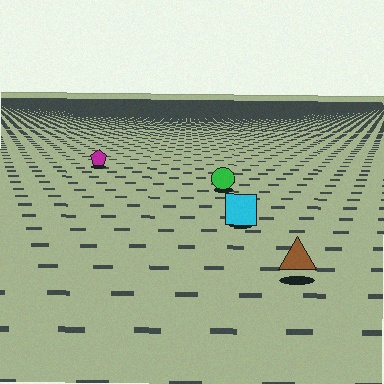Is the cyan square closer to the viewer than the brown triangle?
No. The brown triangle is closer — you can tell from the texture gradient: the ground texture is coarser near it.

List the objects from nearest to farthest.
From nearest to farthest: the brown triangle, the cyan square, the green circle, the magenta pentagon.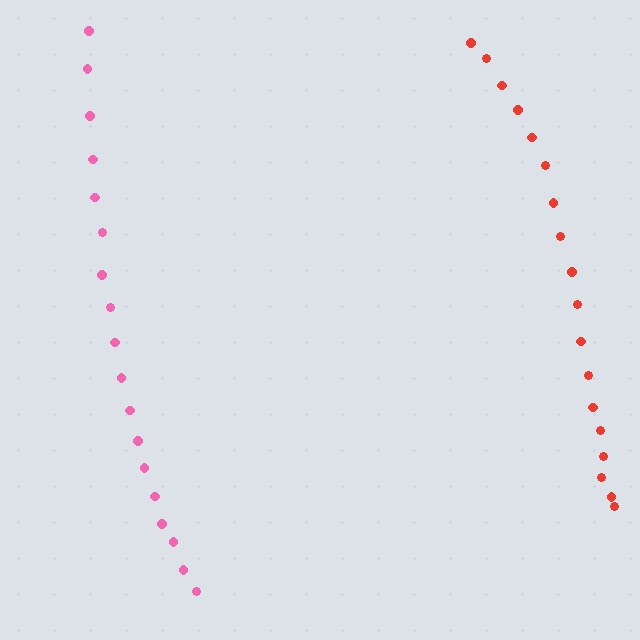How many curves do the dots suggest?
There are 2 distinct paths.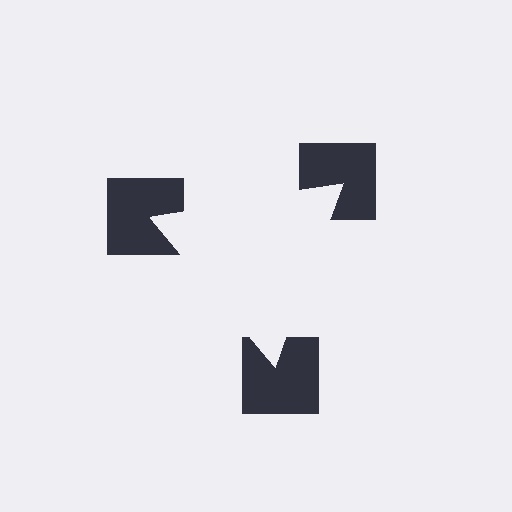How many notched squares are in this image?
There are 3 — one at each vertex of the illusory triangle.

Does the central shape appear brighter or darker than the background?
It typically appears slightly brighter than the background, even though no actual brightness change is drawn.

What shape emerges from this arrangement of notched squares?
An illusory triangle — its edges are inferred from the aligned wedge cuts in the notched squares, not physically drawn.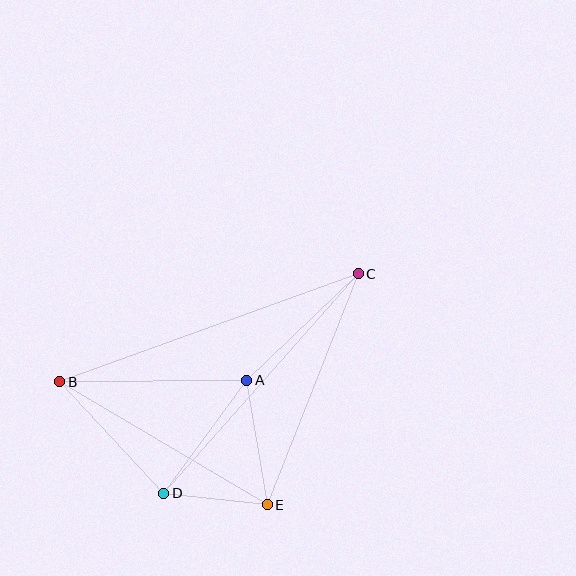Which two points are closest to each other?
Points D and E are closest to each other.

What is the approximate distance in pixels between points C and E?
The distance between C and E is approximately 248 pixels.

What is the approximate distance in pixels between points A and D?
The distance between A and D is approximately 140 pixels.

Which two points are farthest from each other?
Points B and C are farthest from each other.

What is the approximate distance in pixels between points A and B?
The distance between A and B is approximately 187 pixels.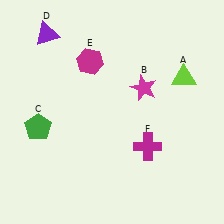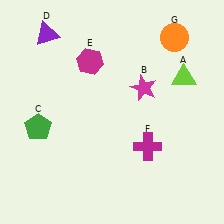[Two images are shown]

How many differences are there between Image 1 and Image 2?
There is 1 difference between the two images.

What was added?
An orange circle (G) was added in Image 2.